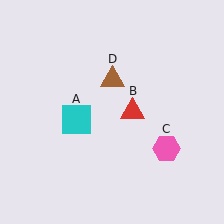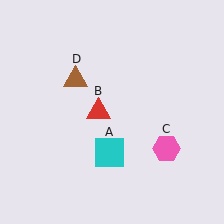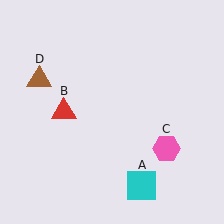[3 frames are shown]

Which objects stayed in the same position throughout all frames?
Pink hexagon (object C) remained stationary.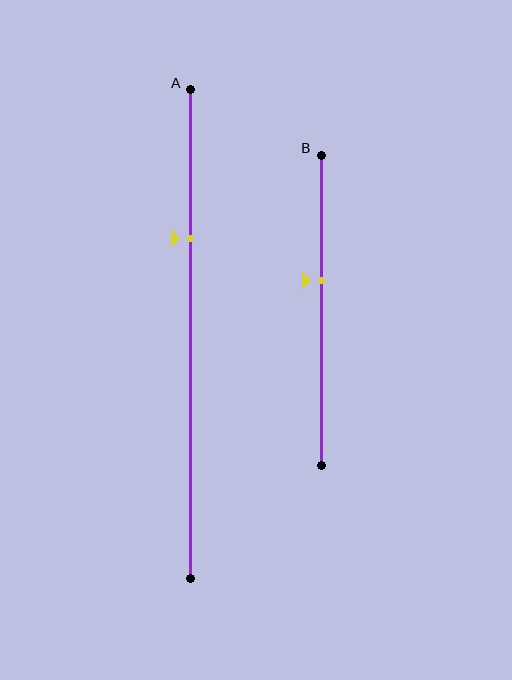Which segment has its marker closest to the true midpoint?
Segment B has its marker closest to the true midpoint.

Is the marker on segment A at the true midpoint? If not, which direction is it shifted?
No, the marker on segment A is shifted upward by about 20% of the segment length.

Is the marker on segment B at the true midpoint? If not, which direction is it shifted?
No, the marker on segment B is shifted upward by about 10% of the segment length.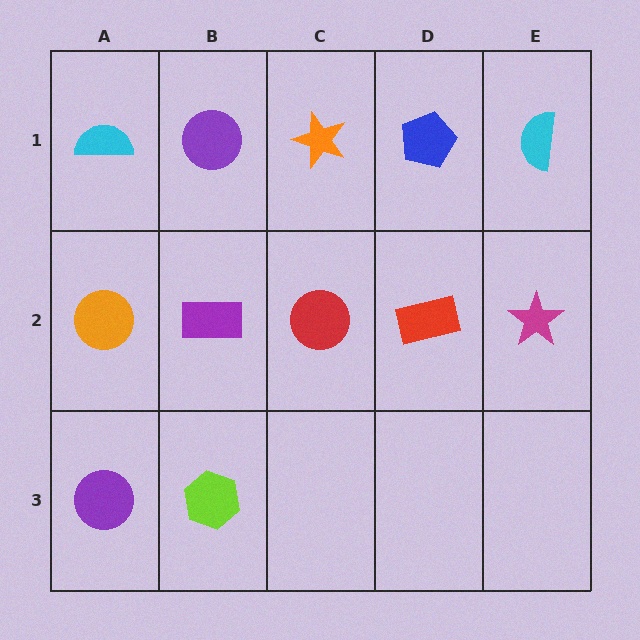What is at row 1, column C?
An orange star.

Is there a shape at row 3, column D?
No, that cell is empty.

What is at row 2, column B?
A purple rectangle.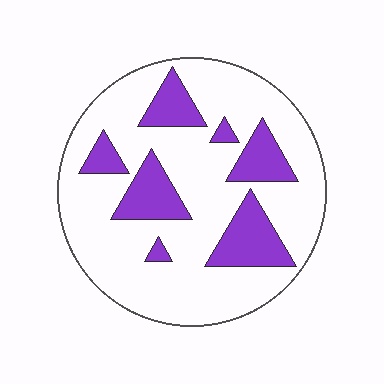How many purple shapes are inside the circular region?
7.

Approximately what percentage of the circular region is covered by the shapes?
Approximately 25%.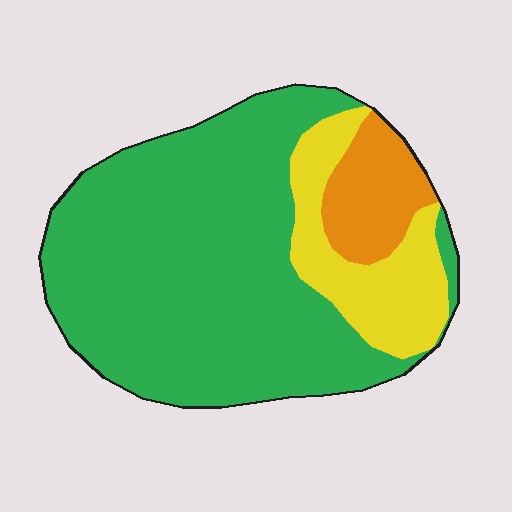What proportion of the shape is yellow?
Yellow takes up about one sixth (1/6) of the shape.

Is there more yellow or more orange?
Yellow.